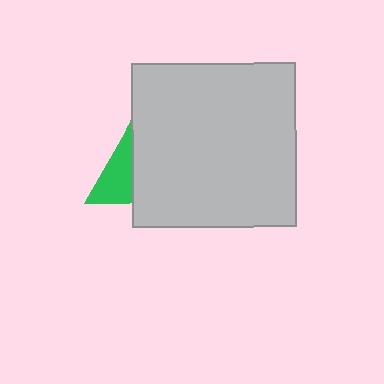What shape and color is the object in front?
The object in front is a light gray square.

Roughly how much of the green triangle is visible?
A small part of it is visible (roughly 40%).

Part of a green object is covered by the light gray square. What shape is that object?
It is a triangle.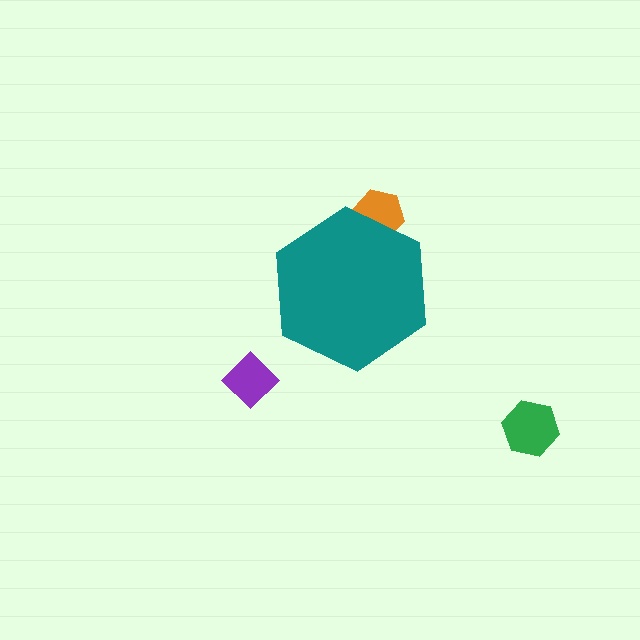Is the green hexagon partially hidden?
No, the green hexagon is fully visible.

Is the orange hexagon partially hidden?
Yes, the orange hexagon is partially hidden behind the teal hexagon.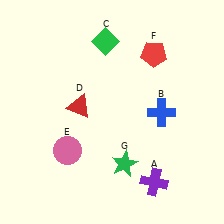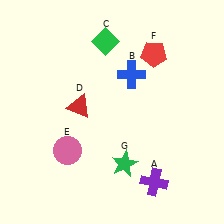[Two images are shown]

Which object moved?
The blue cross (B) moved up.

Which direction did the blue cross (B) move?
The blue cross (B) moved up.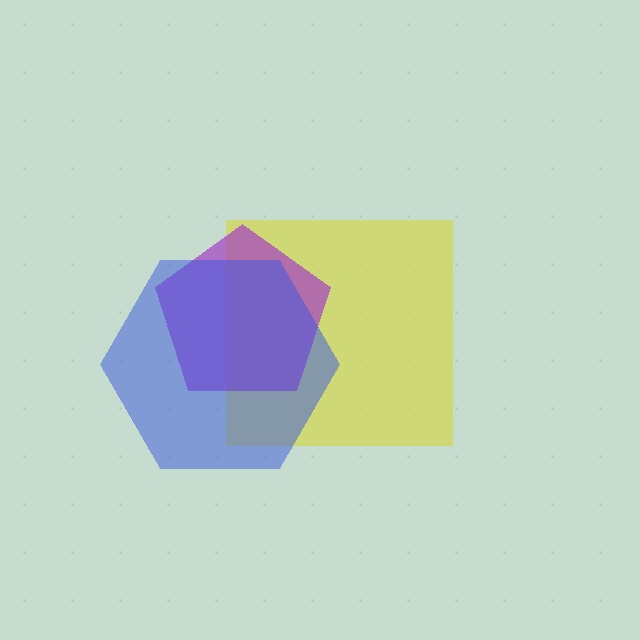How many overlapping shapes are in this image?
There are 3 overlapping shapes in the image.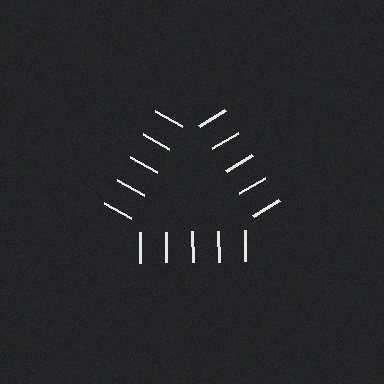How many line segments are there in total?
15 — 5 along each of the 3 edges.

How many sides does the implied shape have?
3 sides — the line-ends trace a triangle.